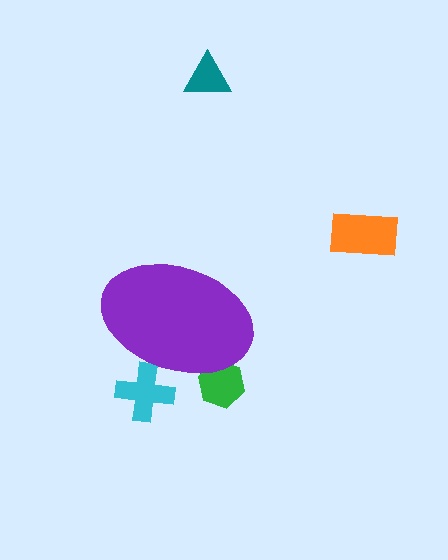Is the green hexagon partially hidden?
Yes, the green hexagon is partially hidden behind the purple ellipse.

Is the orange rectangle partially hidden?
No, the orange rectangle is fully visible.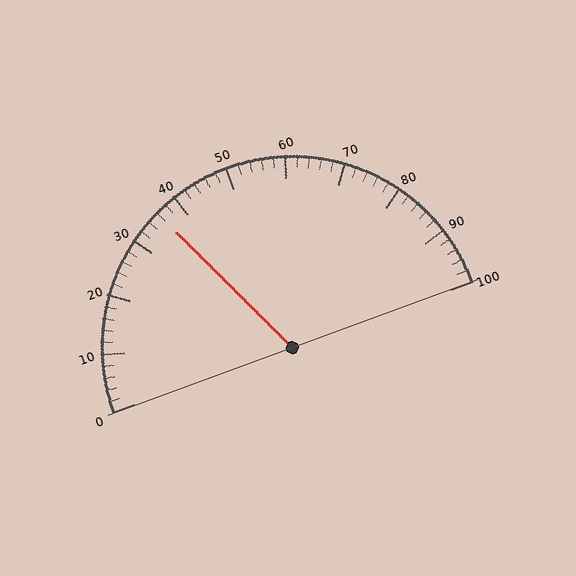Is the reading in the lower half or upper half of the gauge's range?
The reading is in the lower half of the range (0 to 100).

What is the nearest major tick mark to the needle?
The nearest major tick mark is 40.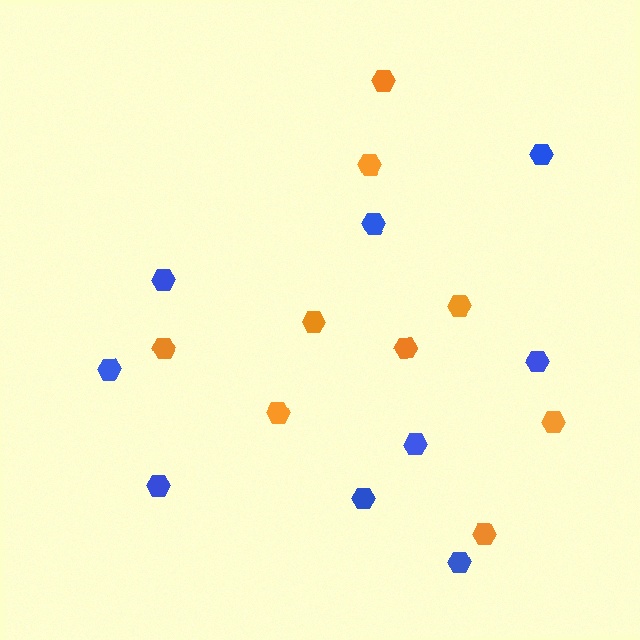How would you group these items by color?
There are 2 groups: one group of blue hexagons (9) and one group of orange hexagons (9).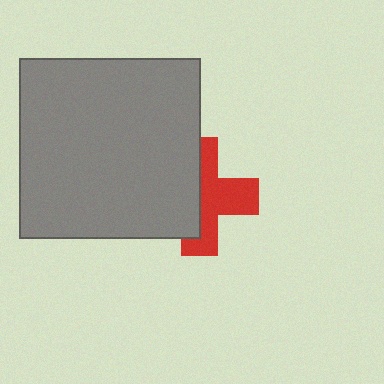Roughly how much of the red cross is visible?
About half of it is visible (roughly 51%).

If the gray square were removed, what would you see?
You would see the complete red cross.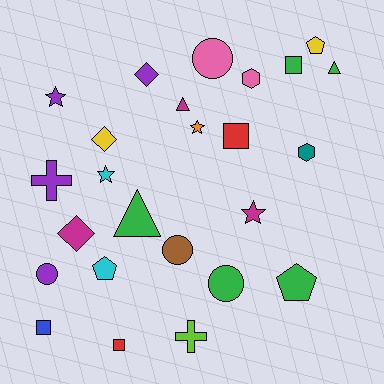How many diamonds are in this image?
There are 3 diamonds.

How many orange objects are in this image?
There is 1 orange object.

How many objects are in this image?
There are 25 objects.